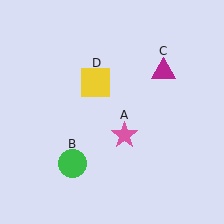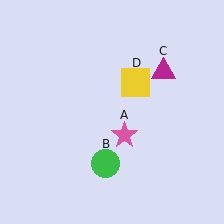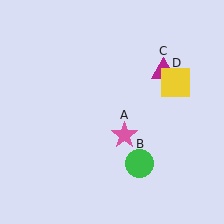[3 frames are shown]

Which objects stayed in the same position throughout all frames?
Pink star (object A) and magenta triangle (object C) remained stationary.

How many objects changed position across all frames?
2 objects changed position: green circle (object B), yellow square (object D).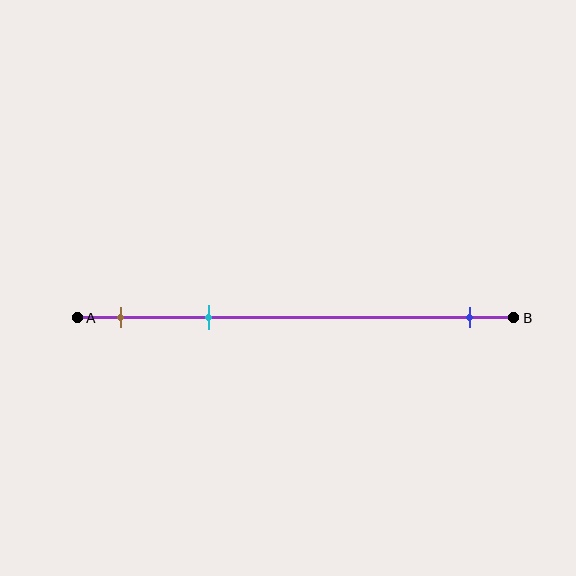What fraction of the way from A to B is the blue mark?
The blue mark is approximately 90% (0.9) of the way from A to B.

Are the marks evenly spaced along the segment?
No, the marks are not evenly spaced.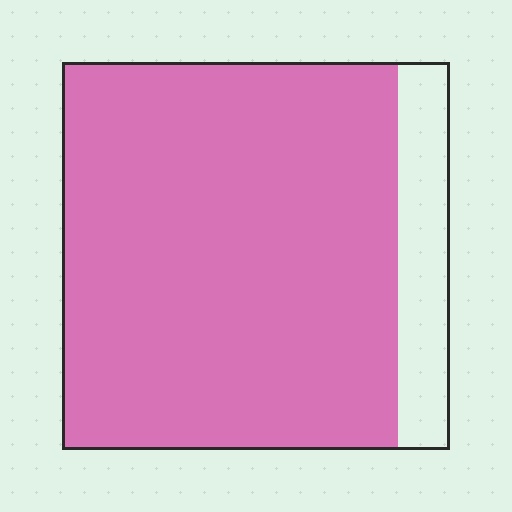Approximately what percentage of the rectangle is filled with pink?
Approximately 85%.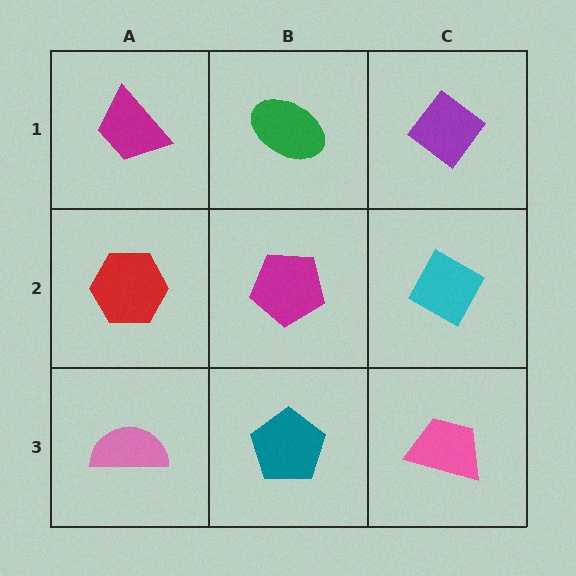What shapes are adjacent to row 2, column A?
A magenta trapezoid (row 1, column A), a pink semicircle (row 3, column A), a magenta pentagon (row 2, column B).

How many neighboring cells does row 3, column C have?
2.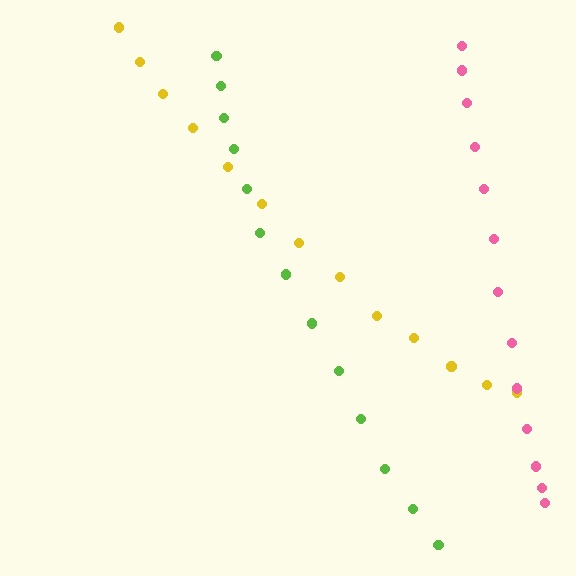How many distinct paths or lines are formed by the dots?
There are 3 distinct paths.